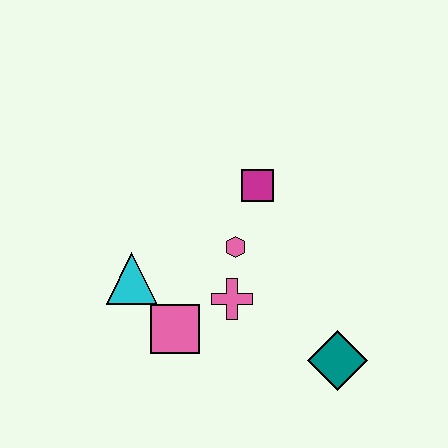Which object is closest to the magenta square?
The pink hexagon is closest to the magenta square.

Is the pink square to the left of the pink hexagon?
Yes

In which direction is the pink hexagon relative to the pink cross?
The pink hexagon is above the pink cross.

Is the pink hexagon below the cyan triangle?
No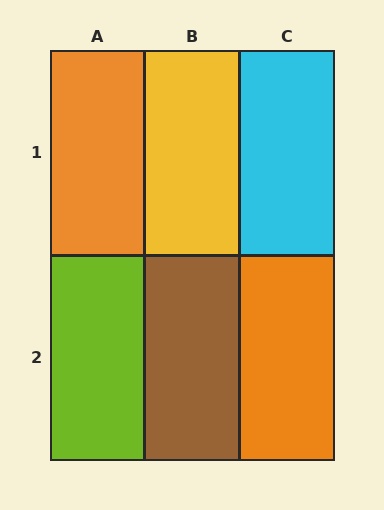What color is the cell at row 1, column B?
Yellow.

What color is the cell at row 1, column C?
Cyan.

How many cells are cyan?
1 cell is cyan.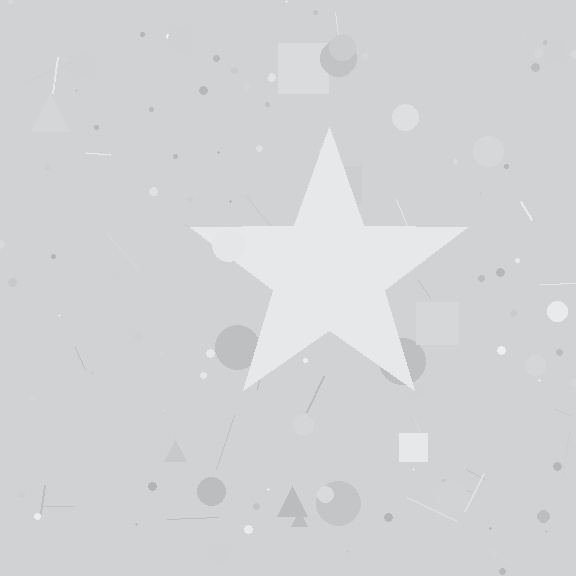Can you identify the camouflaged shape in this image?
The camouflaged shape is a star.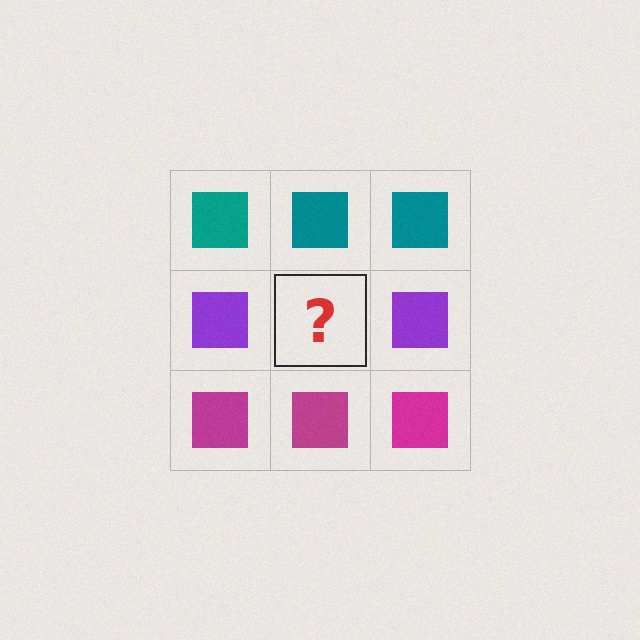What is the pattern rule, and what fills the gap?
The rule is that each row has a consistent color. The gap should be filled with a purple square.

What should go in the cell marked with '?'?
The missing cell should contain a purple square.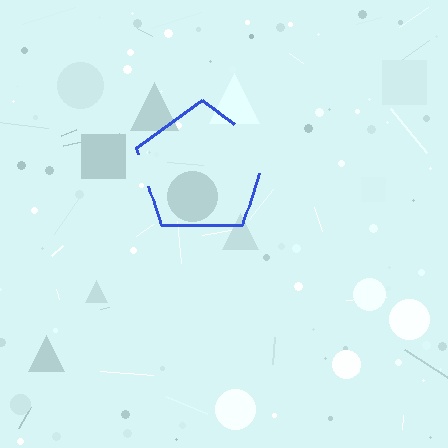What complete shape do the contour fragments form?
The contour fragments form a pentagon.